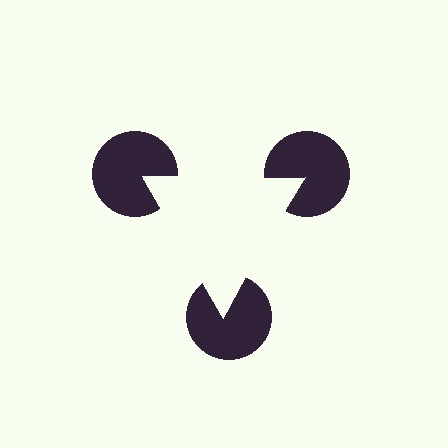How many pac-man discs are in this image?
There are 3 — one at each vertex of the illusory triangle.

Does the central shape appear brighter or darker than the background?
It typically appears slightly brighter than the background, even though no actual brightness change is drawn.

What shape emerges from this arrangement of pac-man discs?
An illusory triangle — its edges are inferred from the aligned wedge cuts in the pac-man discs, not physically drawn.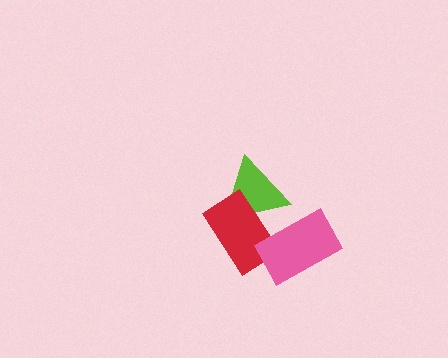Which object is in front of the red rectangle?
The pink rectangle is in front of the red rectangle.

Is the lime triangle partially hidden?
Yes, it is partially covered by another shape.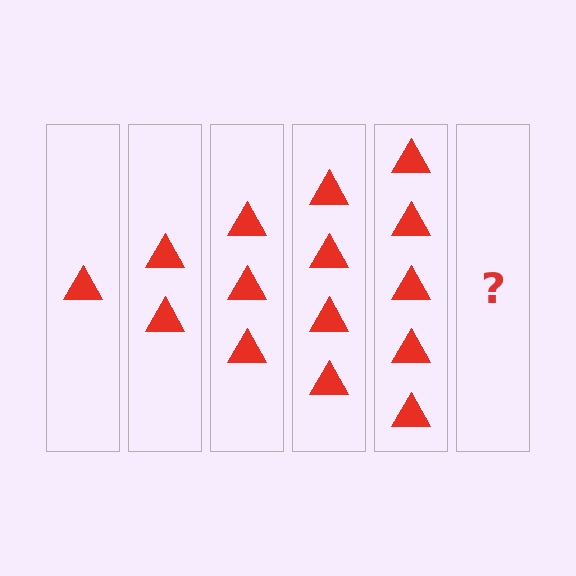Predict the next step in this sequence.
The next step is 6 triangles.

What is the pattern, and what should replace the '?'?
The pattern is that each step adds one more triangle. The '?' should be 6 triangles.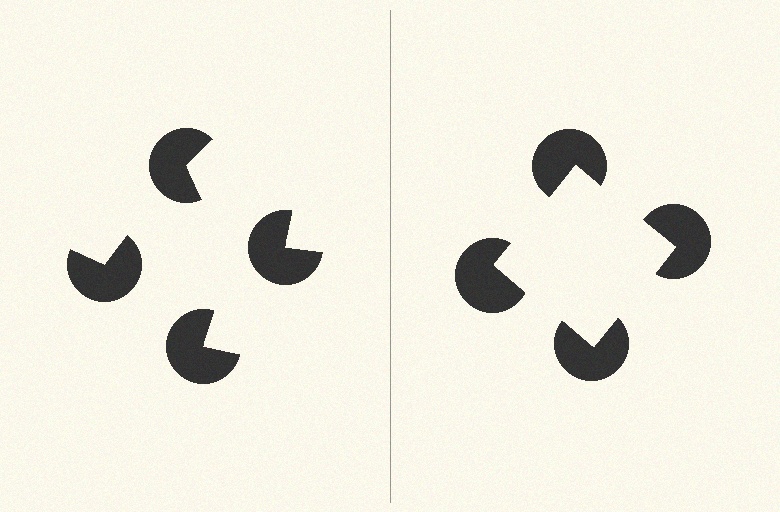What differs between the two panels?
The pac-man discs are positioned identically on both sides; only the wedge orientations differ. On the right they align to a square; on the left they are misaligned.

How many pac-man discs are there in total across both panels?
8 — 4 on each side.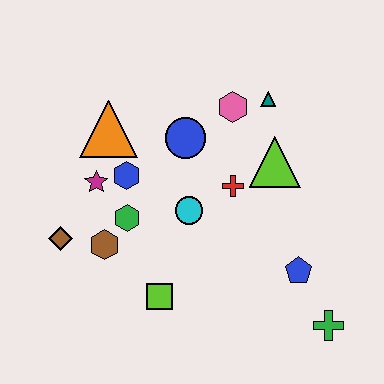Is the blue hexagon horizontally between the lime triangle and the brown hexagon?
Yes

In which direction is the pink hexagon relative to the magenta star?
The pink hexagon is to the right of the magenta star.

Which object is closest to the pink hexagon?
The teal triangle is closest to the pink hexagon.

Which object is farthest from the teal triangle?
The brown diamond is farthest from the teal triangle.